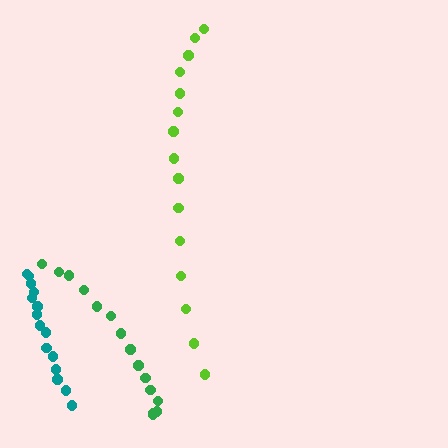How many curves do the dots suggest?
There are 3 distinct paths.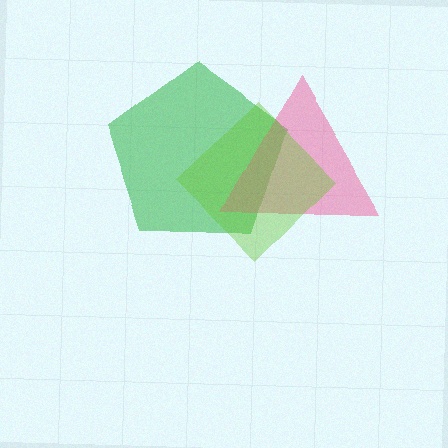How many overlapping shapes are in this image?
There are 3 overlapping shapes in the image.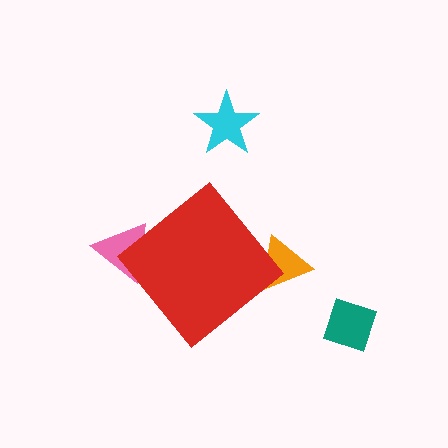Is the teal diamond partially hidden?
No, the teal diamond is fully visible.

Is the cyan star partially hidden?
No, the cyan star is fully visible.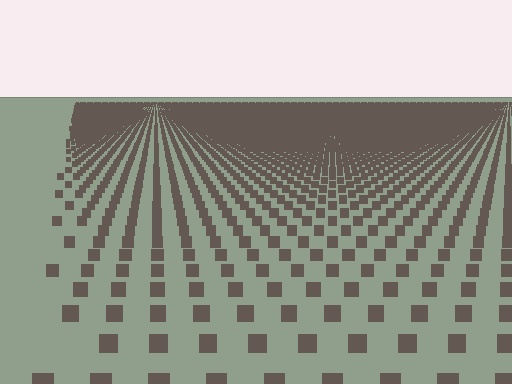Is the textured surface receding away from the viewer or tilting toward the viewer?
The surface is receding away from the viewer. Texture elements get smaller and denser toward the top.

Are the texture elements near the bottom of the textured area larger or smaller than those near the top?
Larger. Near the bottom, elements are closer to the viewer and appear at a bigger on-screen size.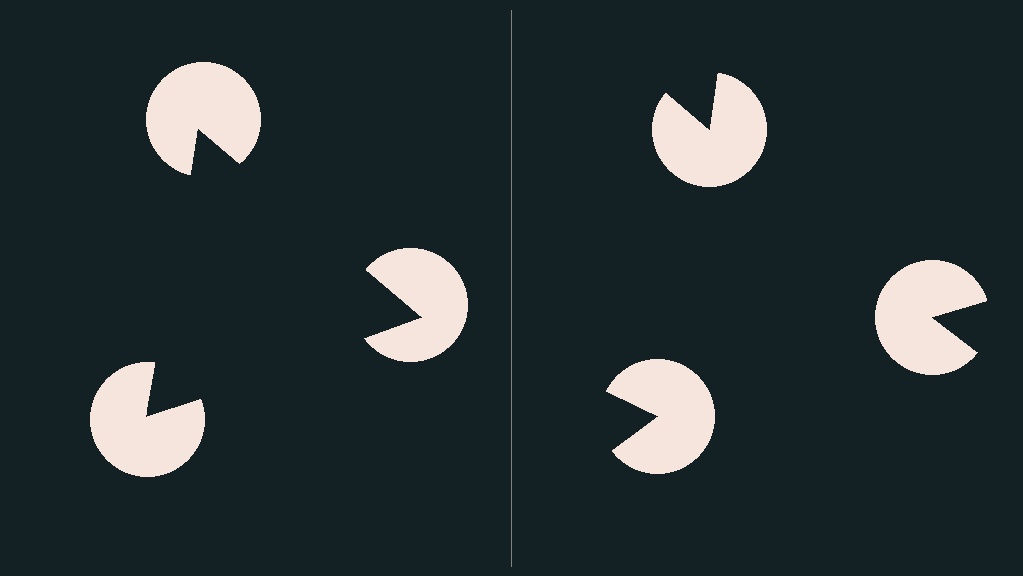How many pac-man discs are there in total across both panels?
6 — 3 on each side.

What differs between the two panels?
The pac-man discs are positioned identically on both sides; only the wedge orientations differ. On the left they align to a triangle; on the right they are misaligned.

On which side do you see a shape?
An illusory triangle appears on the left side. On the right side the wedge cuts are rotated, so no coherent shape forms.